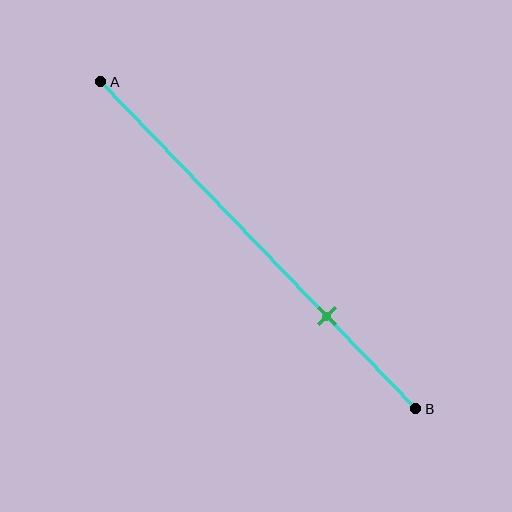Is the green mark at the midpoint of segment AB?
No, the mark is at about 70% from A, not at the 50% midpoint.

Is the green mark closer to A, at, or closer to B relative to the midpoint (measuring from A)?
The green mark is closer to point B than the midpoint of segment AB.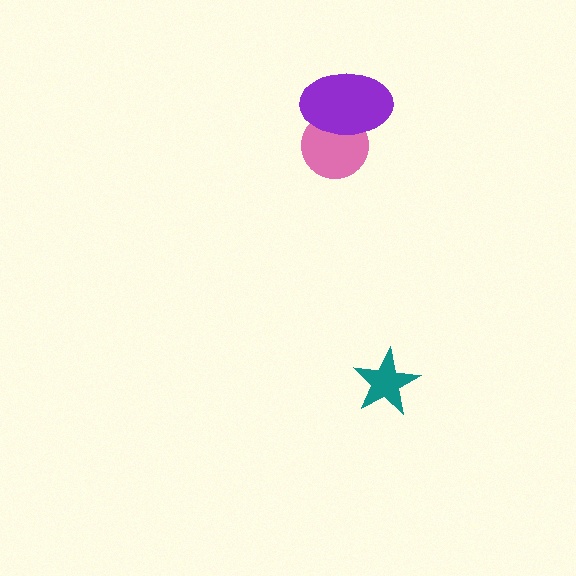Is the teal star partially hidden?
No, no other shape covers it.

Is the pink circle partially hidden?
Yes, it is partially covered by another shape.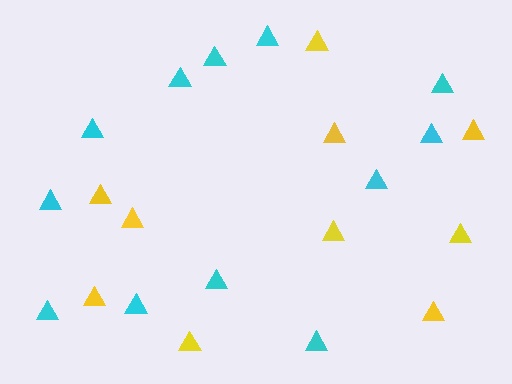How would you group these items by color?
There are 2 groups: one group of cyan triangles (12) and one group of yellow triangles (10).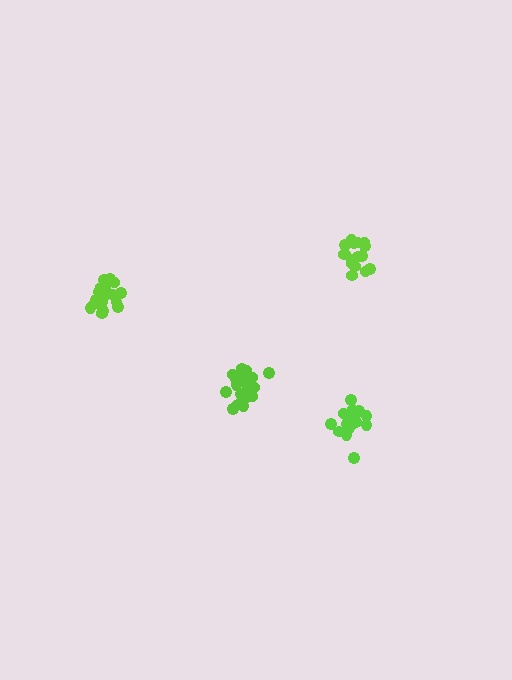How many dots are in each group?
Group 1: 20 dots, Group 2: 18 dots, Group 3: 16 dots, Group 4: 20 dots (74 total).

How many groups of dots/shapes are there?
There are 4 groups.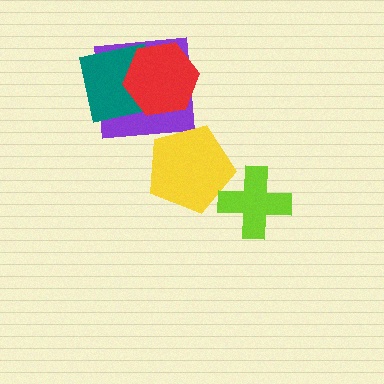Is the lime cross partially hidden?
No, no other shape covers it.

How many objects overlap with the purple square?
2 objects overlap with the purple square.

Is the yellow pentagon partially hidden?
Yes, it is partially covered by another shape.